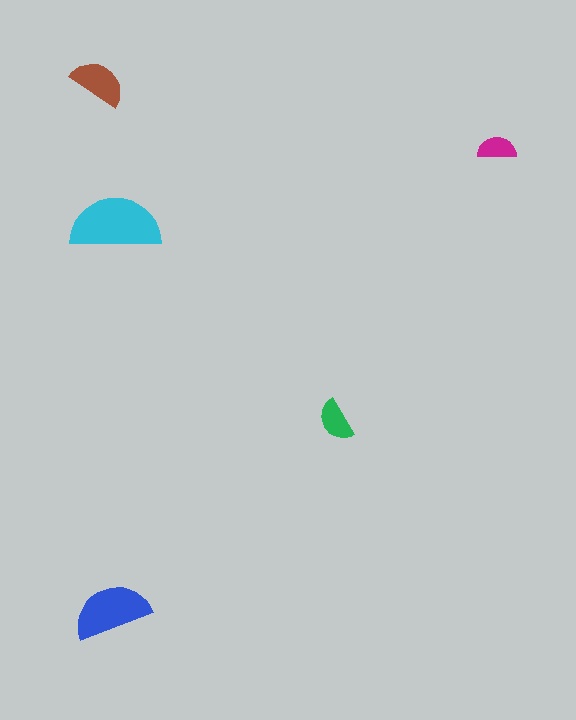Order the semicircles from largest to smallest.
the cyan one, the blue one, the brown one, the green one, the magenta one.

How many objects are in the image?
There are 5 objects in the image.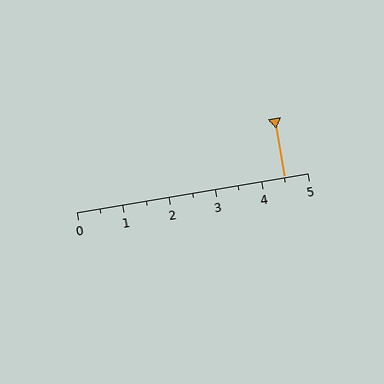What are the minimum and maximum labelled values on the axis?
The axis runs from 0 to 5.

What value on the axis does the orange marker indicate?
The marker indicates approximately 4.5.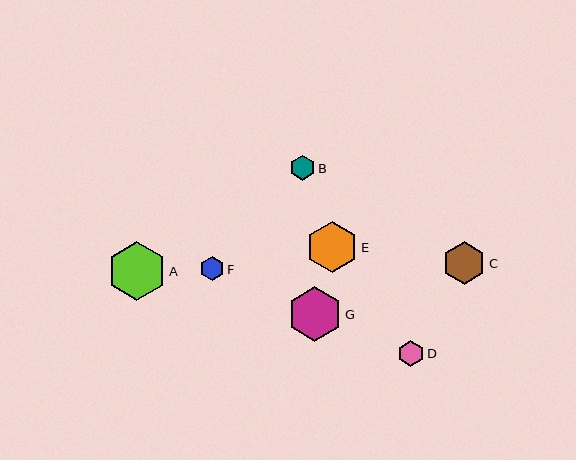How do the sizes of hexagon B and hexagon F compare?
Hexagon B and hexagon F are approximately the same size.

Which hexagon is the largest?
Hexagon A is the largest with a size of approximately 59 pixels.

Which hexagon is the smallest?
Hexagon F is the smallest with a size of approximately 24 pixels.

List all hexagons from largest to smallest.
From largest to smallest: A, G, E, C, D, B, F.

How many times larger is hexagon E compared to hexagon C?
Hexagon E is approximately 1.2 times the size of hexagon C.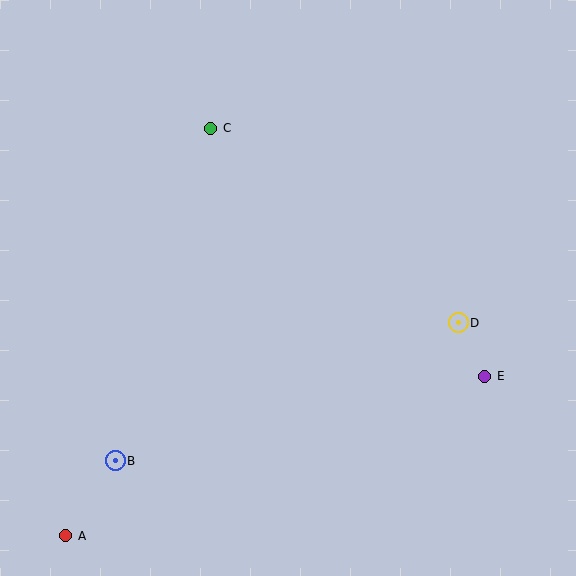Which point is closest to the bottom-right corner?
Point E is closest to the bottom-right corner.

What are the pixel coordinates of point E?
Point E is at (485, 376).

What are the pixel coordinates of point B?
Point B is at (115, 461).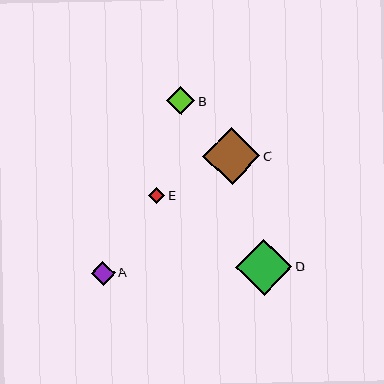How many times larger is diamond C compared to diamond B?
Diamond C is approximately 2.0 times the size of diamond B.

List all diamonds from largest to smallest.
From largest to smallest: C, D, B, A, E.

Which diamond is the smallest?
Diamond E is the smallest with a size of approximately 16 pixels.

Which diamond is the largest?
Diamond C is the largest with a size of approximately 57 pixels.